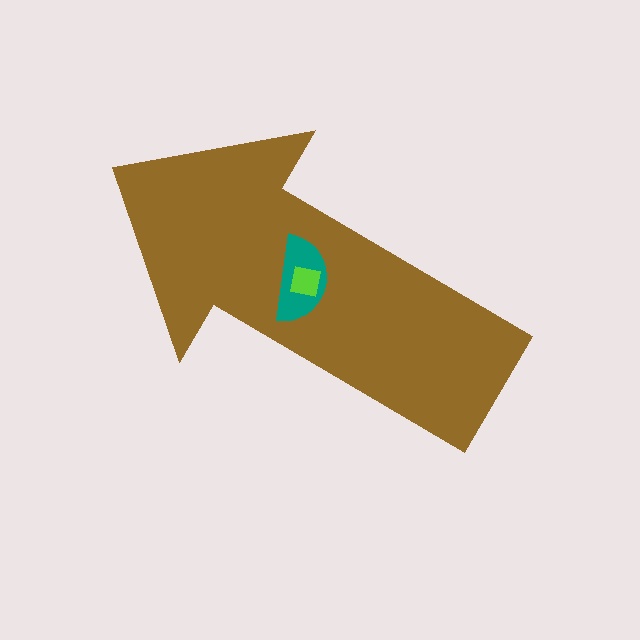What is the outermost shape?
The brown arrow.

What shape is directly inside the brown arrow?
The teal semicircle.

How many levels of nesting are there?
3.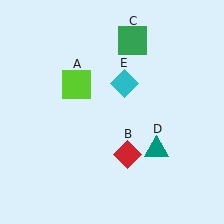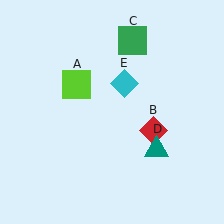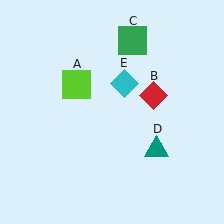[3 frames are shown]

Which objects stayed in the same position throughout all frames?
Lime square (object A) and green square (object C) and teal triangle (object D) and cyan diamond (object E) remained stationary.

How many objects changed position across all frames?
1 object changed position: red diamond (object B).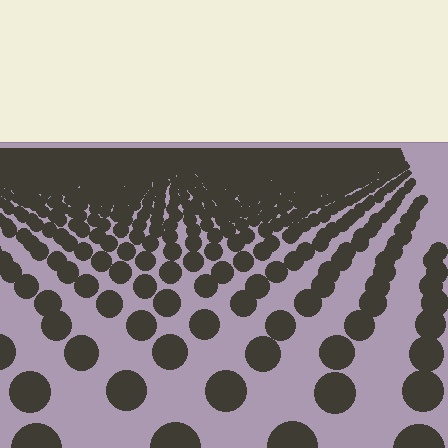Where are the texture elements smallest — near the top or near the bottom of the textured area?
Near the top.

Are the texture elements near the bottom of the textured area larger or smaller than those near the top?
Larger. Near the bottom, elements are closer to the viewer and appear at a bigger on-screen size.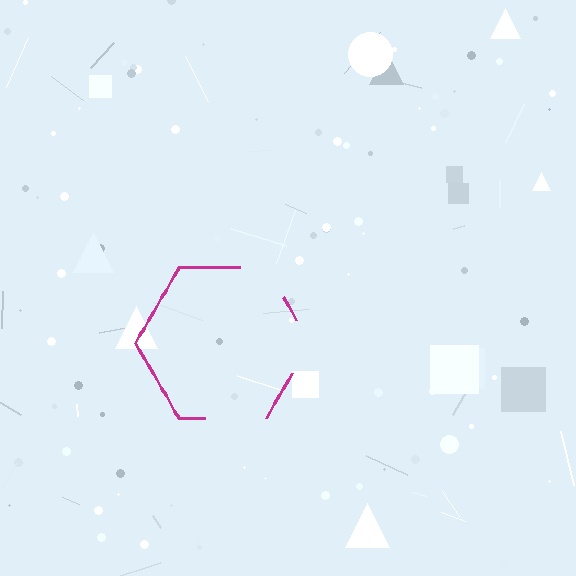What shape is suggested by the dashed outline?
The dashed outline suggests a hexagon.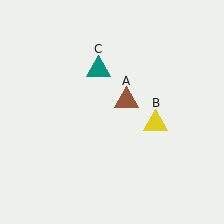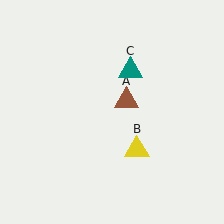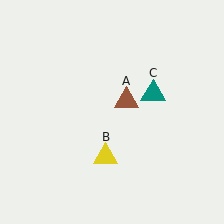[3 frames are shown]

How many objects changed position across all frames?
2 objects changed position: yellow triangle (object B), teal triangle (object C).